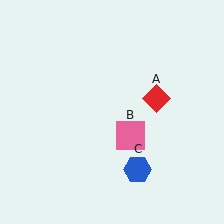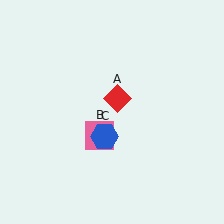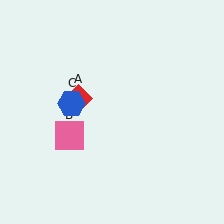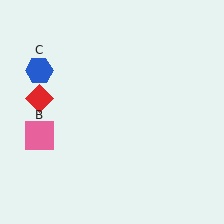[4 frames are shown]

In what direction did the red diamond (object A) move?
The red diamond (object A) moved left.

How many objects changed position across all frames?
3 objects changed position: red diamond (object A), pink square (object B), blue hexagon (object C).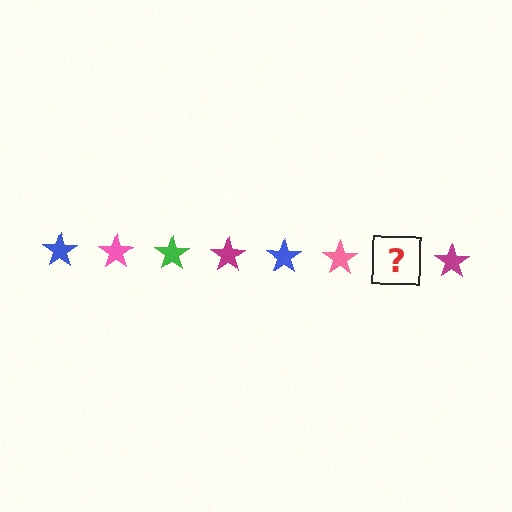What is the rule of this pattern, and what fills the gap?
The rule is that the pattern cycles through blue, pink, green, magenta stars. The gap should be filled with a green star.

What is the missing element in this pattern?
The missing element is a green star.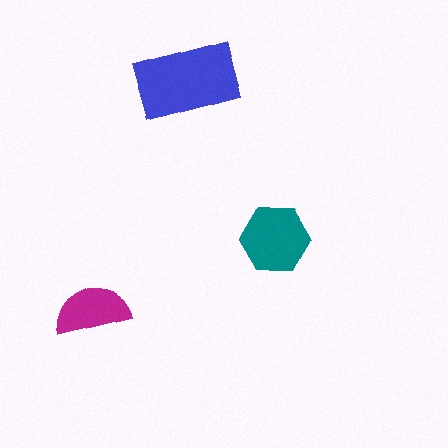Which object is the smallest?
The magenta semicircle.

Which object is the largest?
The blue rectangle.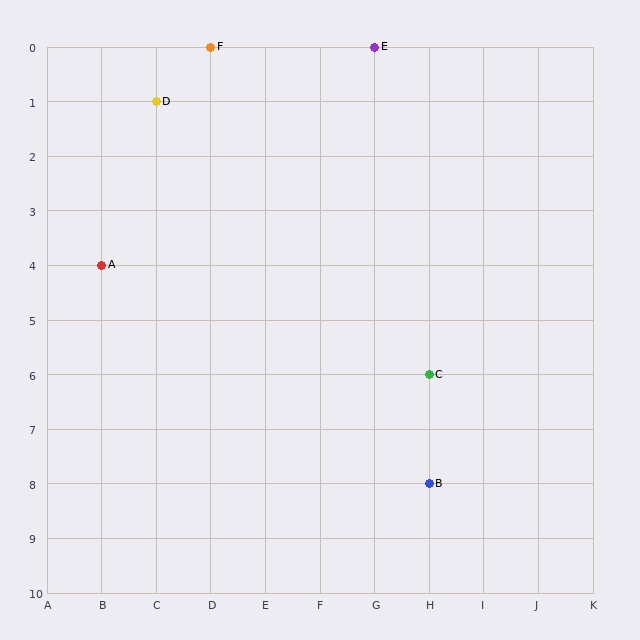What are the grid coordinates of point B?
Point B is at grid coordinates (H, 8).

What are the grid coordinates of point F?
Point F is at grid coordinates (D, 0).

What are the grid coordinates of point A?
Point A is at grid coordinates (B, 4).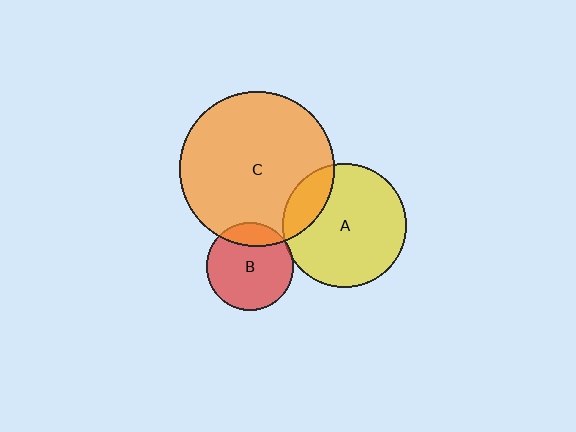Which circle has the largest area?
Circle C (orange).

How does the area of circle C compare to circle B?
Approximately 3.1 times.